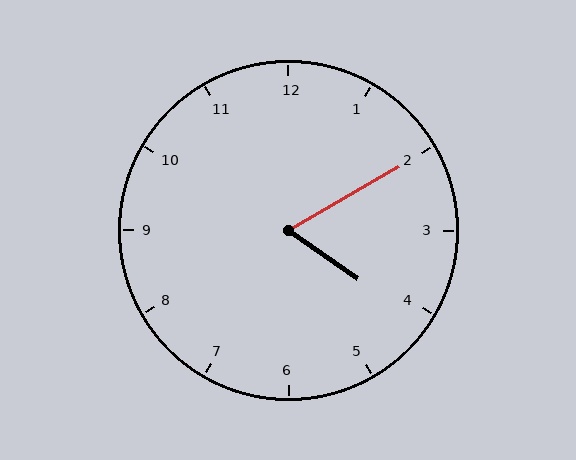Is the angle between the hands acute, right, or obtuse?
It is acute.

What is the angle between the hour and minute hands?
Approximately 65 degrees.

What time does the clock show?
4:10.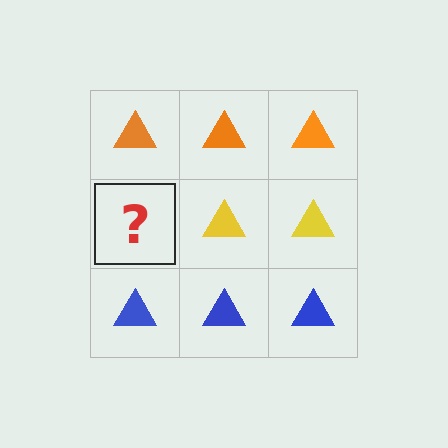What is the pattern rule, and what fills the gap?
The rule is that each row has a consistent color. The gap should be filled with a yellow triangle.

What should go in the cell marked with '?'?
The missing cell should contain a yellow triangle.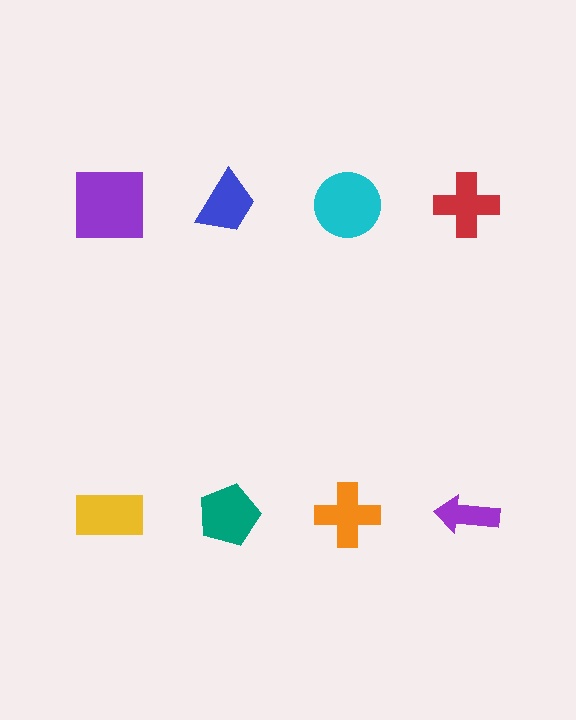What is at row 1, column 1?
A purple square.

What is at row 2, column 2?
A teal pentagon.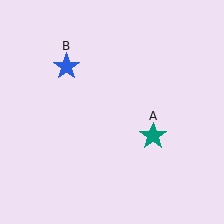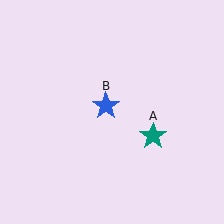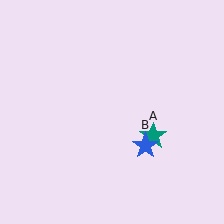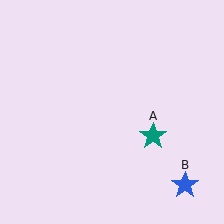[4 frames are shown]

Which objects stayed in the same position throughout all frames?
Teal star (object A) remained stationary.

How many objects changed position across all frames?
1 object changed position: blue star (object B).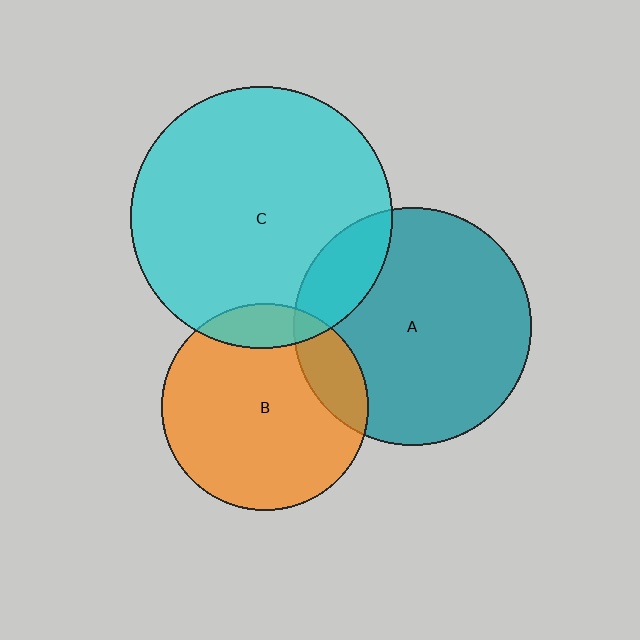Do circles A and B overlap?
Yes.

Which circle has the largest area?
Circle C (cyan).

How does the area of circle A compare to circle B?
Approximately 1.3 times.